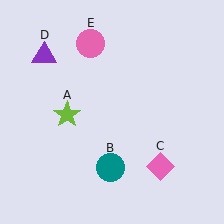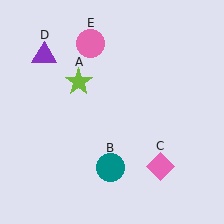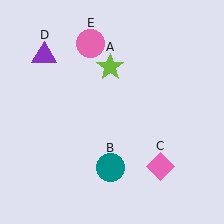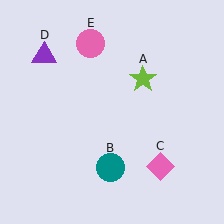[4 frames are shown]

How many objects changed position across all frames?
1 object changed position: lime star (object A).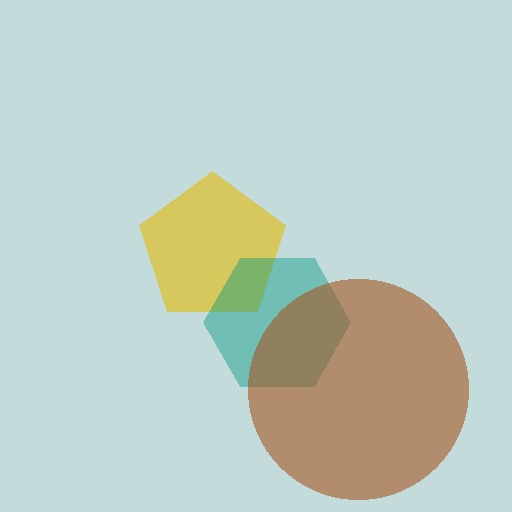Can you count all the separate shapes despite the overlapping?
Yes, there are 3 separate shapes.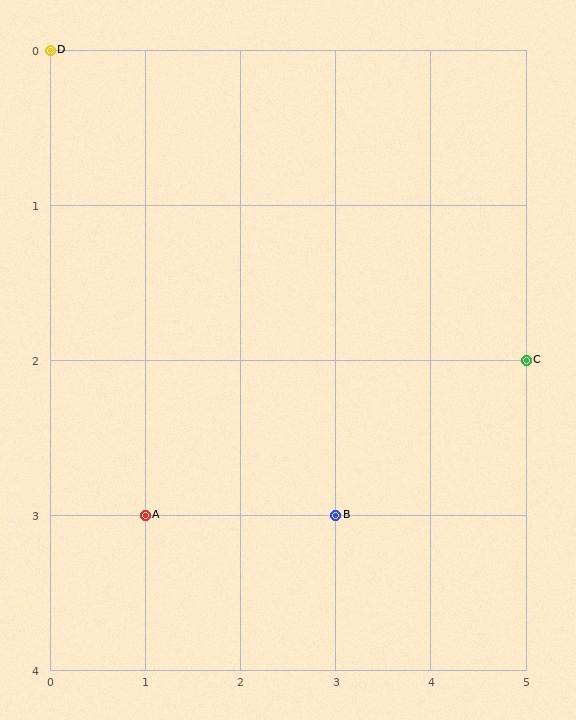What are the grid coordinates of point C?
Point C is at grid coordinates (5, 2).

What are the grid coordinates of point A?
Point A is at grid coordinates (1, 3).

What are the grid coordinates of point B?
Point B is at grid coordinates (3, 3).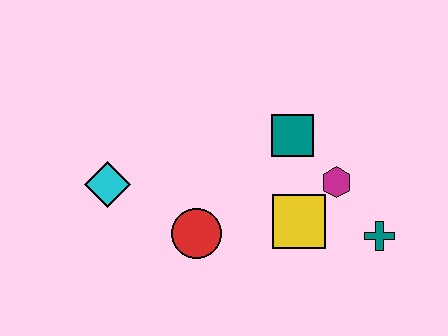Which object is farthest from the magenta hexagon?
The cyan diamond is farthest from the magenta hexagon.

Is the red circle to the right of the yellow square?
No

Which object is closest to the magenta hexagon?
The yellow square is closest to the magenta hexagon.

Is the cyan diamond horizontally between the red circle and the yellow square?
No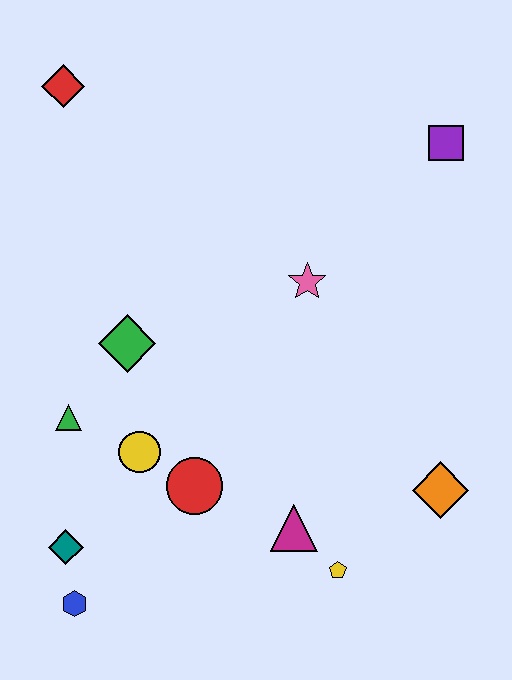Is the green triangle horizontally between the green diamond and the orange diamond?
No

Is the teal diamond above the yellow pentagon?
Yes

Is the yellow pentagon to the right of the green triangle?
Yes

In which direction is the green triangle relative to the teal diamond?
The green triangle is above the teal diamond.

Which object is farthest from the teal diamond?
The purple square is farthest from the teal diamond.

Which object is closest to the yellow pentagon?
The magenta triangle is closest to the yellow pentagon.